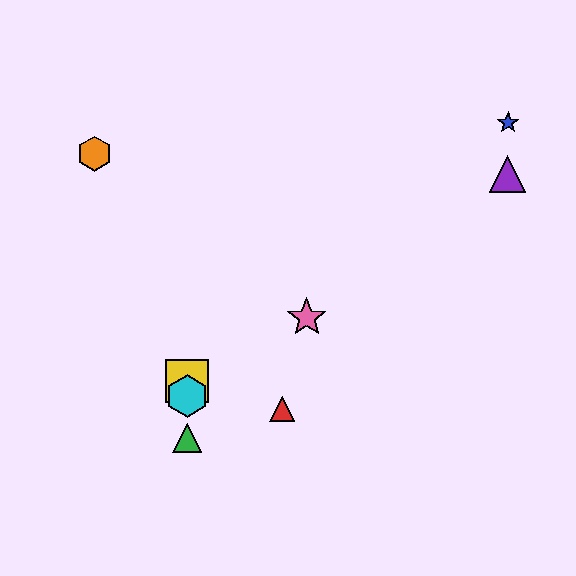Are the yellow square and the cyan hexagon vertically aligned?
Yes, both are at x≈187.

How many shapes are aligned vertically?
3 shapes (the green triangle, the yellow square, the cyan hexagon) are aligned vertically.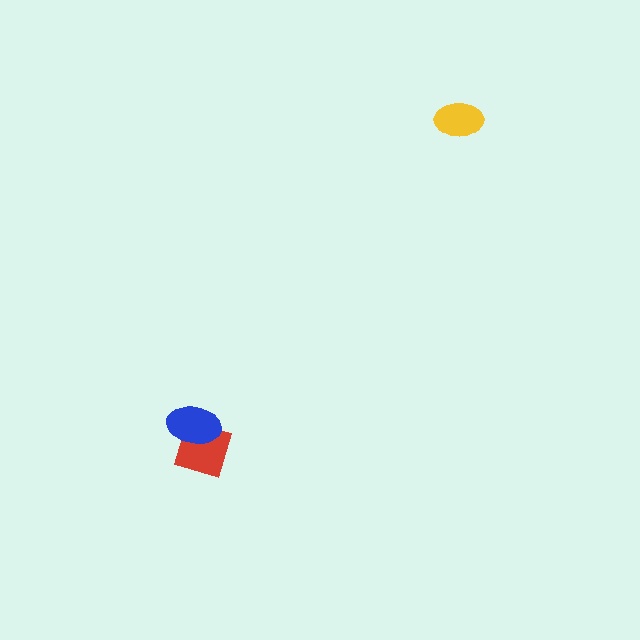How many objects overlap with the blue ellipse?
1 object overlaps with the blue ellipse.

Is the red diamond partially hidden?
Yes, it is partially covered by another shape.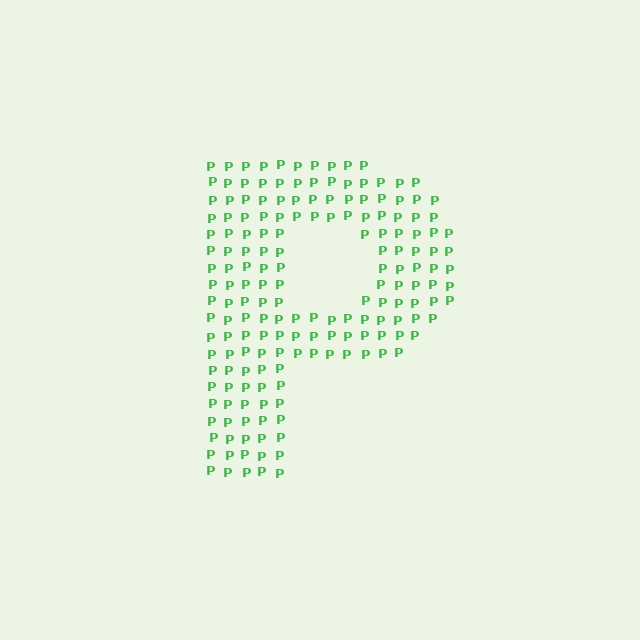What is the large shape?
The large shape is the letter P.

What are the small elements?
The small elements are letter P's.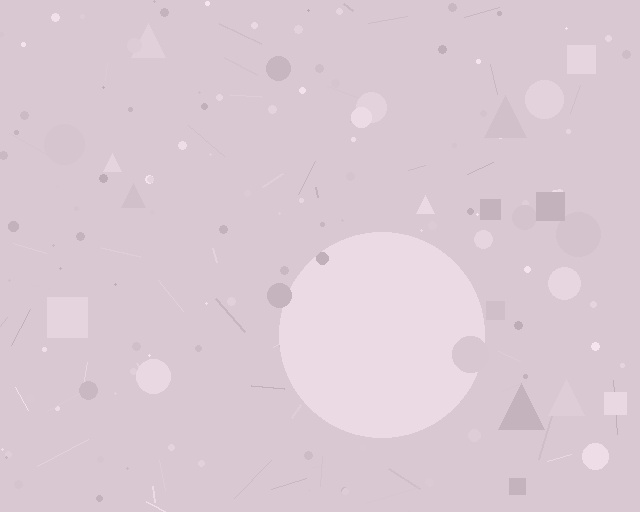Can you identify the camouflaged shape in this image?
The camouflaged shape is a circle.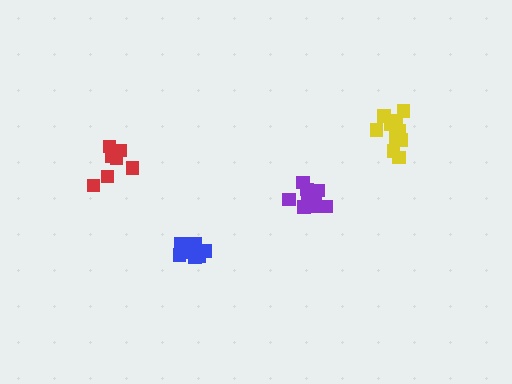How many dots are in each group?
Group 1: 10 dots, Group 2: 13 dots, Group 3: 9 dots, Group 4: 8 dots (40 total).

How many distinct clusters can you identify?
There are 4 distinct clusters.